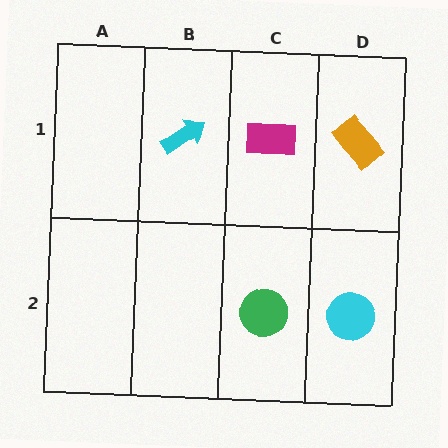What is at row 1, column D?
An orange rectangle.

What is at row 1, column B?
A cyan arrow.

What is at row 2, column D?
A cyan circle.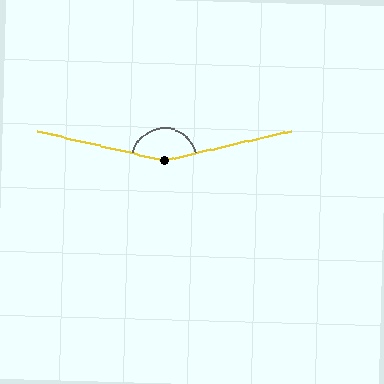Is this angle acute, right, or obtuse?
It is obtuse.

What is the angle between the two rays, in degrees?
Approximately 154 degrees.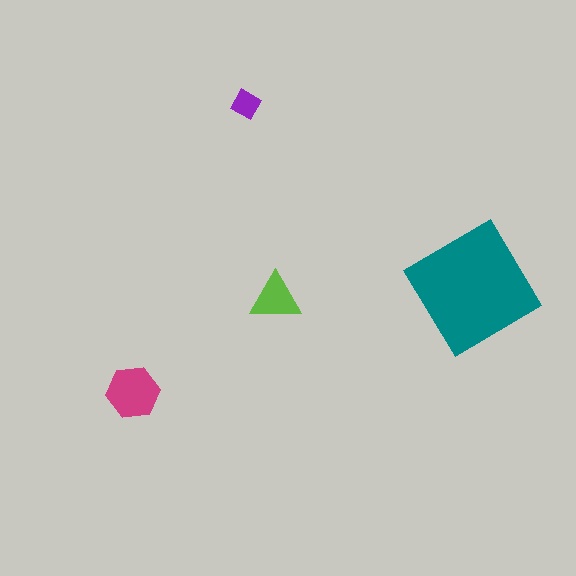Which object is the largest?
The teal diamond.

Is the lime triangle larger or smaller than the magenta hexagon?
Smaller.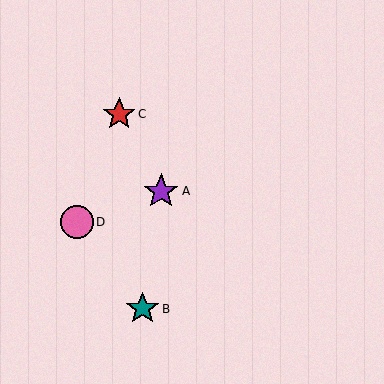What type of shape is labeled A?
Shape A is a purple star.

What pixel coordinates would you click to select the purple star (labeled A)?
Click at (161, 192) to select the purple star A.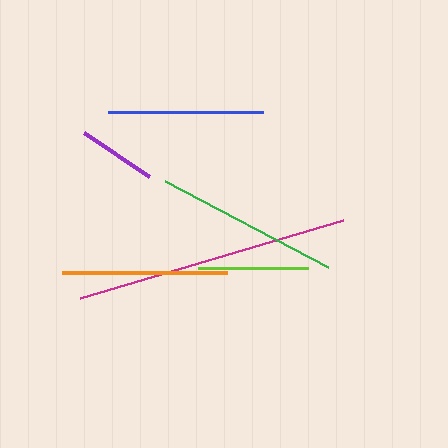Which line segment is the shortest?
The purple line is the shortest at approximately 79 pixels.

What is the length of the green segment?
The green segment is approximately 184 pixels long.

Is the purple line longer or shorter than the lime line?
The lime line is longer than the purple line.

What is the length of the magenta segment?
The magenta segment is approximately 275 pixels long.